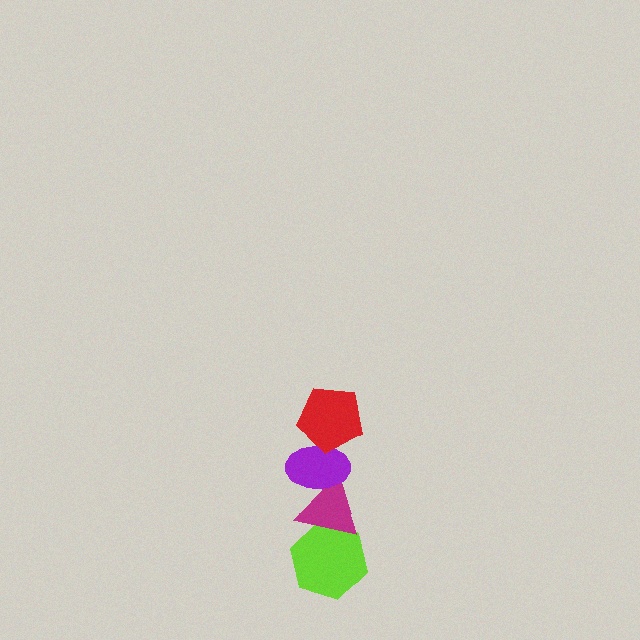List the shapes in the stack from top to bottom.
From top to bottom: the red pentagon, the purple ellipse, the magenta triangle, the lime hexagon.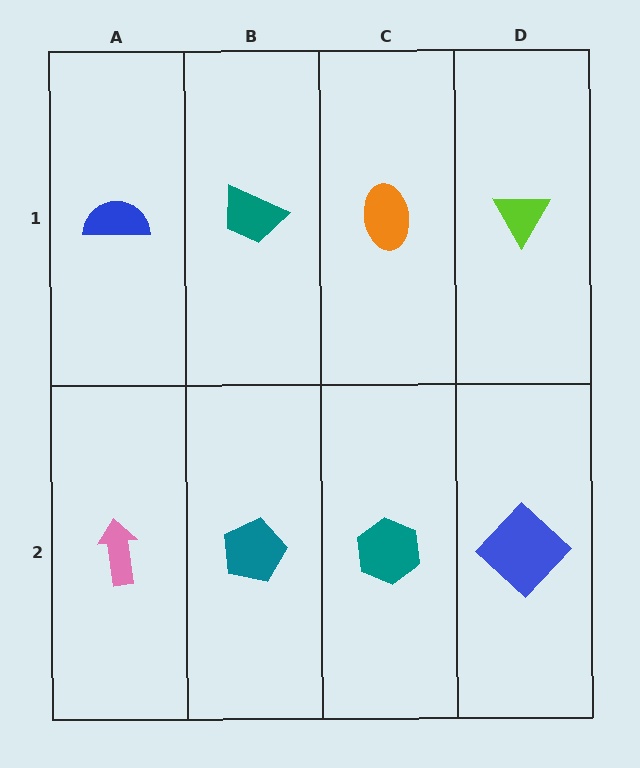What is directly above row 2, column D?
A lime triangle.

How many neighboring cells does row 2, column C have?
3.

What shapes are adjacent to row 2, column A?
A blue semicircle (row 1, column A), a teal pentagon (row 2, column B).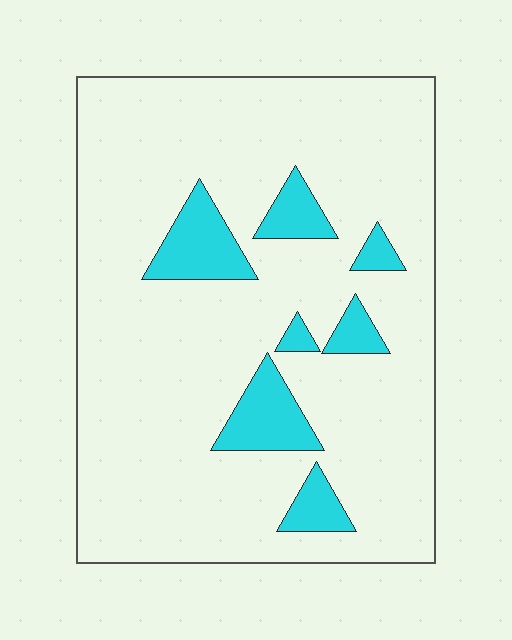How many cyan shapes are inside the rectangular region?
7.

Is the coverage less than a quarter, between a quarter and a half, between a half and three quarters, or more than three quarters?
Less than a quarter.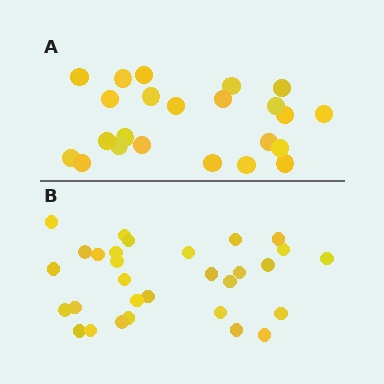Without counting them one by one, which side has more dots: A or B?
Region B (the bottom region) has more dots.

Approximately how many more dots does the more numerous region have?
Region B has roughly 8 or so more dots than region A.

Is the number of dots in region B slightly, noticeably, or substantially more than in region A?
Region B has noticeably more, but not dramatically so. The ratio is roughly 1.3 to 1.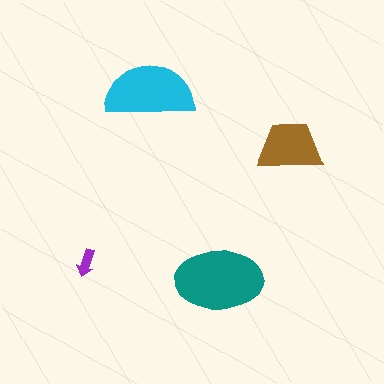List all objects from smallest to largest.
The purple arrow, the brown trapezoid, the cyan semicircle, the teal ellipse.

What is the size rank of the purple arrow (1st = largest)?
4th.